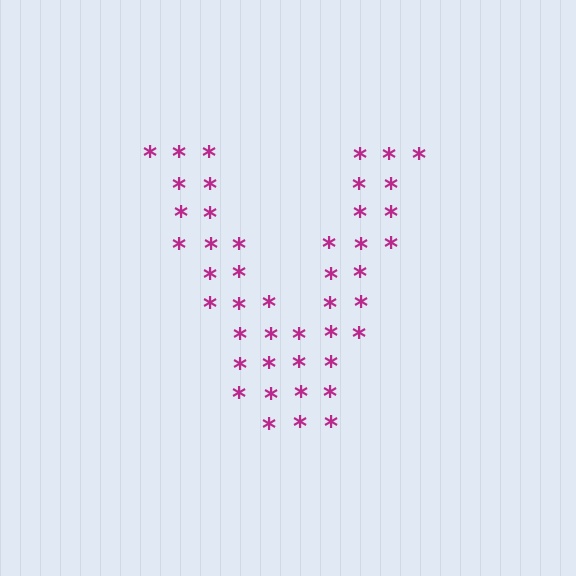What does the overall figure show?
The overall figure shows the letter V.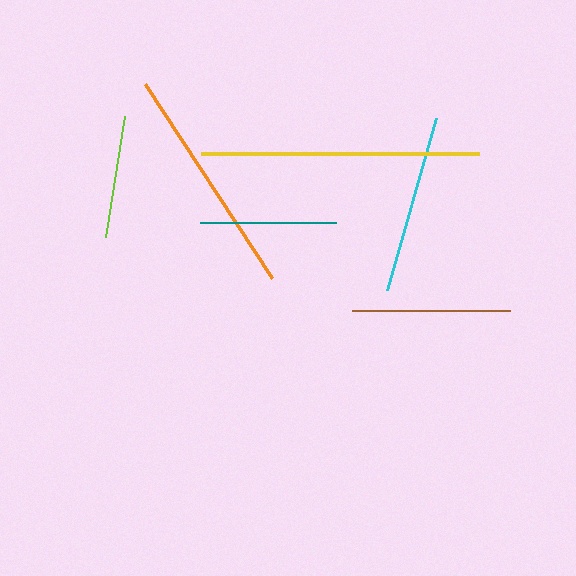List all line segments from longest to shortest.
From longest to shortest: yellow, orange, cyan, brown, teal, lime.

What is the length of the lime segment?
The lime segment is approximately 122 pixels long.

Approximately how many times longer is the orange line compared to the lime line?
The orange line is approximately 1.9 times the length of the lime line.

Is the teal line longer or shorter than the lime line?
The teal line is longer than the lime line.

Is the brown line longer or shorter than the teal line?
The brown line is longer than the teal line.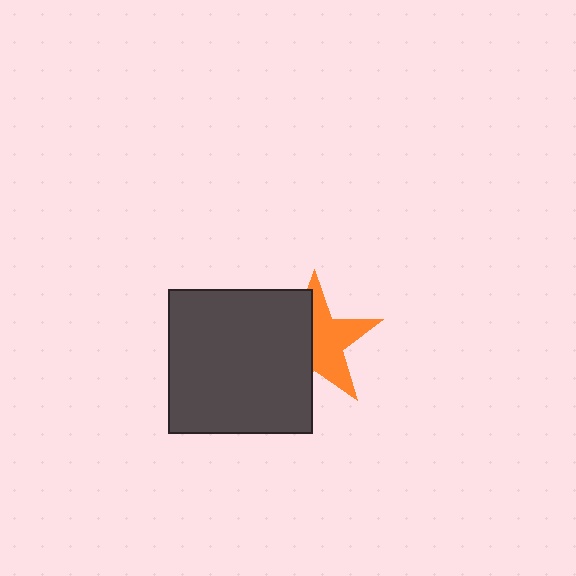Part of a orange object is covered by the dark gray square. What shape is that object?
It is a star.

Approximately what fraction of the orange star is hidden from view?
Roughly 47% of the orange star is hidden behind the dark gray square.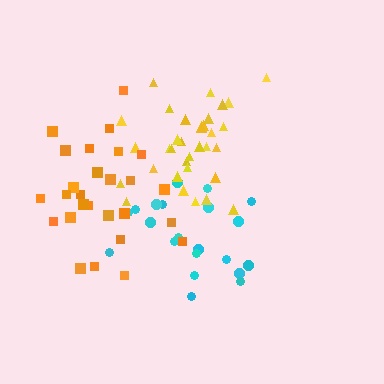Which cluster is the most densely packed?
Yellow.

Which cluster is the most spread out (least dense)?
Cyan.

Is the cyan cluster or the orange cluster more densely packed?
Orange.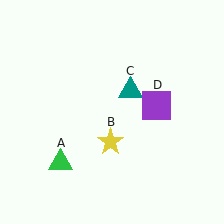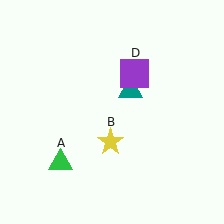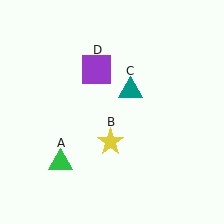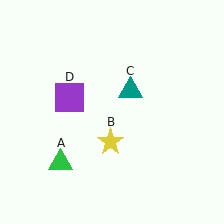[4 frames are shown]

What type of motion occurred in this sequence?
The purple square (object D) rotated counterclockwise around the center of the scene.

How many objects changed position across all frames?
1 object changed position: purple square (object D).